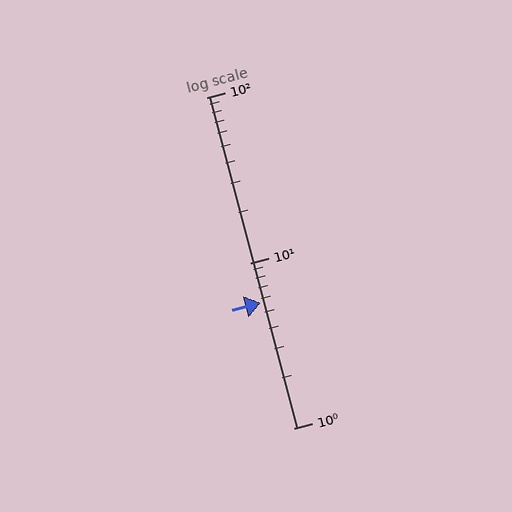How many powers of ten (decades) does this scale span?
The scale spans 2 decades, from 1 to 100.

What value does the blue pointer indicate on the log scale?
The pointer indicates approximately 5.7.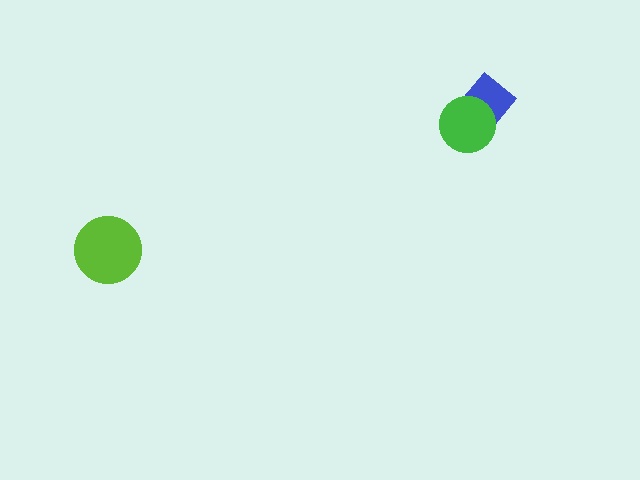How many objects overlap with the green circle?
1 object overlaps with the green circle.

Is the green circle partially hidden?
No, no other shape covers it.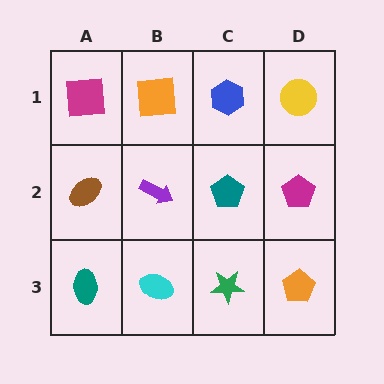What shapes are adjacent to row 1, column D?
A magenta pentagon (row 2, column D), a blue hexagon (row 1, column C).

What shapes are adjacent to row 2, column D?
A yellow circle (row 1, column D), an orange pentagon (row 3, column D), a teal pentagon (row 2, column C).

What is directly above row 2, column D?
A yellow circle.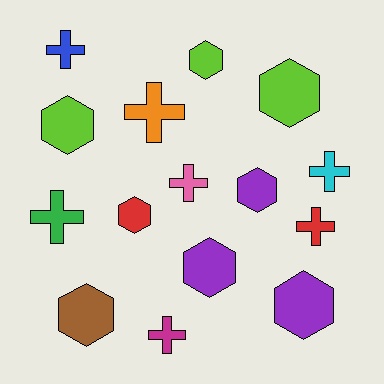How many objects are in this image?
There are 15 objects.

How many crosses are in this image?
There are 7 crosses.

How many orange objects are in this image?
There is 1 orange object.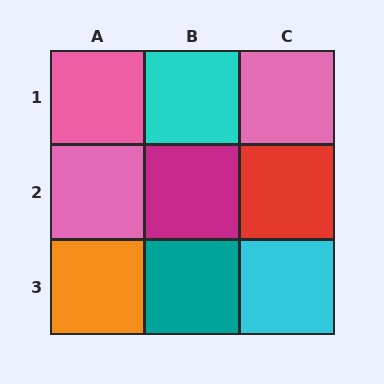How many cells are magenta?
1 cell is magenta.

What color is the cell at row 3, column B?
Teal.